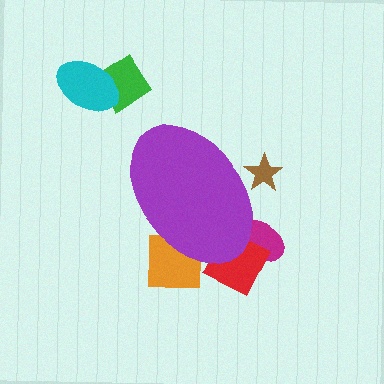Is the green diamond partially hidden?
No, the green diamond is fully visible.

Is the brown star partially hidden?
Yes, the brown star is partially hidden behind the purple ellipse.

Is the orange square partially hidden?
Yes, the orange square is partially hidden behind the purple ellipse.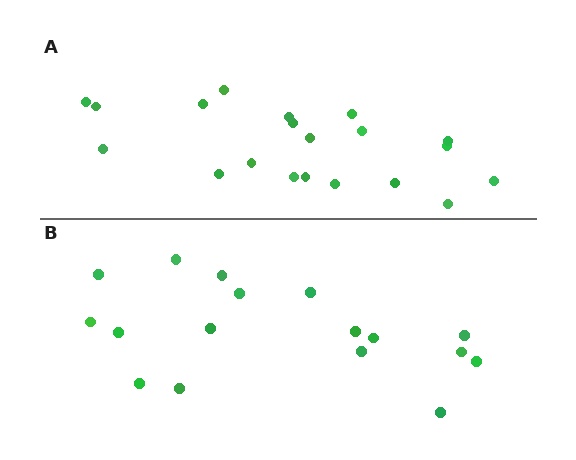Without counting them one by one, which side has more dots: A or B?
Region A (the top region) has more dots.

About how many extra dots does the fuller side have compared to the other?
Region A has just a few more — roughly 2 or 3 more dots than region B.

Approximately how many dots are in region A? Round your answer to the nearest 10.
About 20 dots.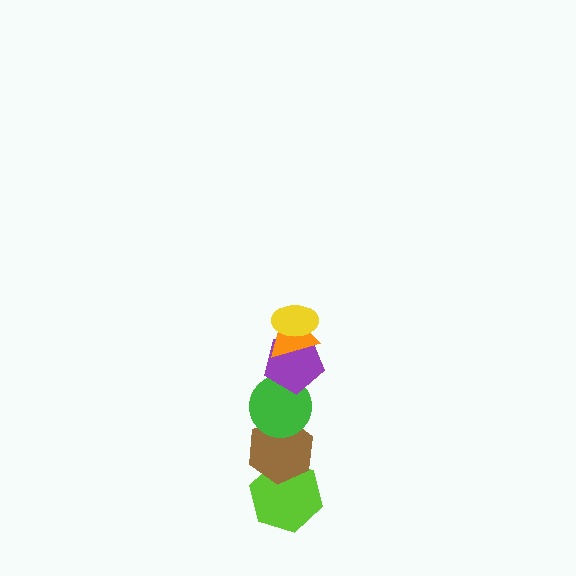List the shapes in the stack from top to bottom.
From top to bottom: the yellow ellipse, the orange triangle, the purple pentagon, the green circle, the brown hexagon, the lime hexagon.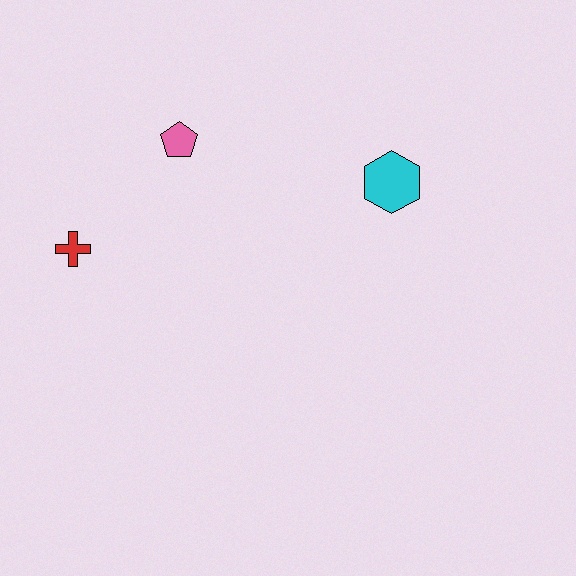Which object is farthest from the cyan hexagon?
The red cross is farthest from the cyan hexagon.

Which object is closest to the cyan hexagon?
The pink pentagon is closest to the cyan hexagon.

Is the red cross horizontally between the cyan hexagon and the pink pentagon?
No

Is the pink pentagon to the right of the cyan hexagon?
No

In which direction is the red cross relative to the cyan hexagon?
The red cross is to the left of the cyan hexagon.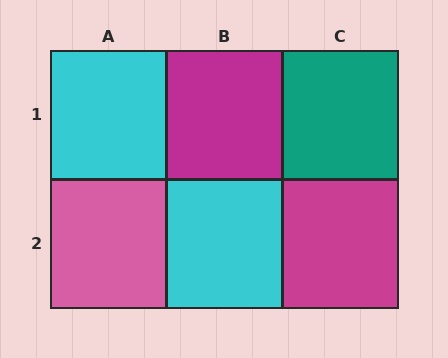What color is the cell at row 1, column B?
Magenta.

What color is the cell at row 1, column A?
Cyan.